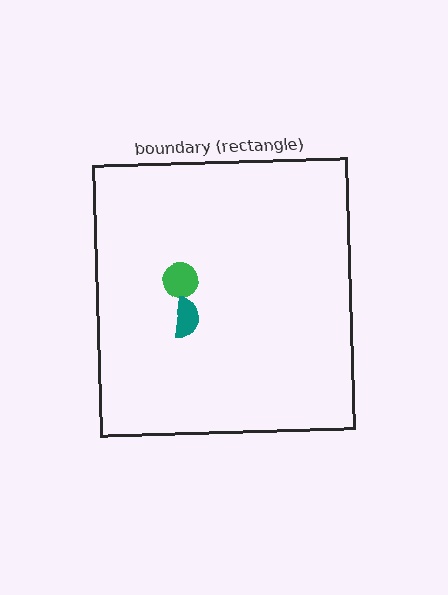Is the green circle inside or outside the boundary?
Inside.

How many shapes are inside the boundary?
2 inside, 0 outside.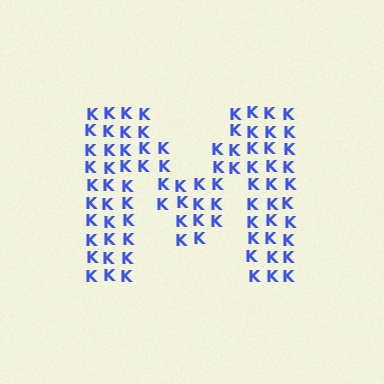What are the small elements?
The small elements are letter K's.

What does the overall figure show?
The overall figure shows the letter M.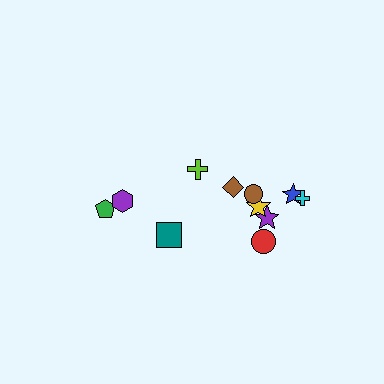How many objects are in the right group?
There are 7 objects.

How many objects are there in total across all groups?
There are 11 objects.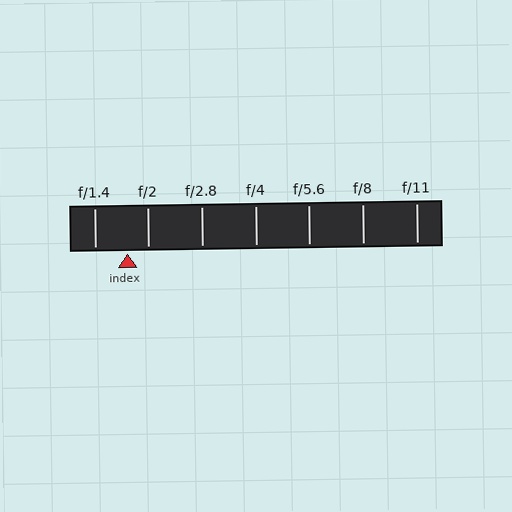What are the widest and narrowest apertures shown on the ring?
The widest aperture shown is f/1.4 and the narrowest is f/11.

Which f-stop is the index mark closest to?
The index mark is closest to f/2.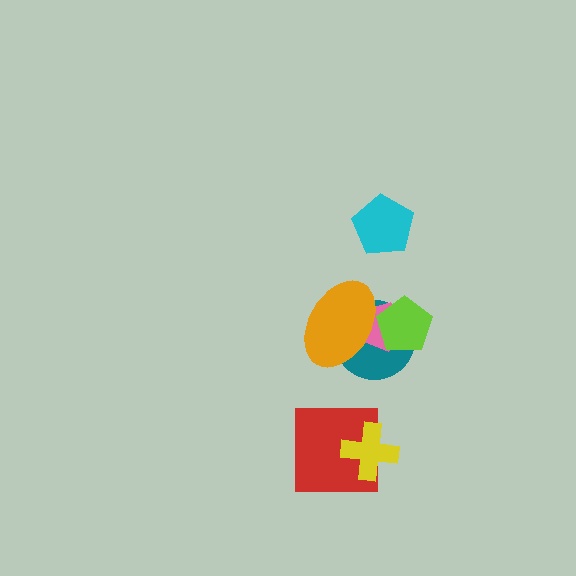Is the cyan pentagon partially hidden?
No, no other shape covers it.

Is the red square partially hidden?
Yes, it is partially covered by another shape.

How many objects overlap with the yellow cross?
1 object overlaps with the yellow cross.